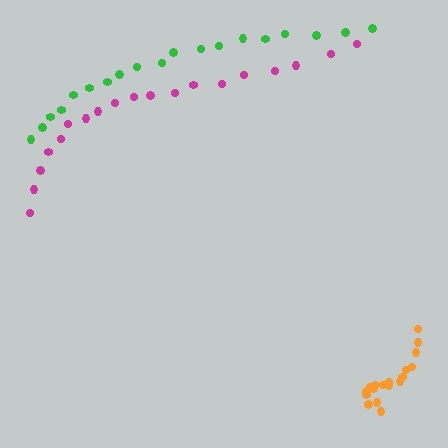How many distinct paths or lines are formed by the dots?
There are 3 distinct paths.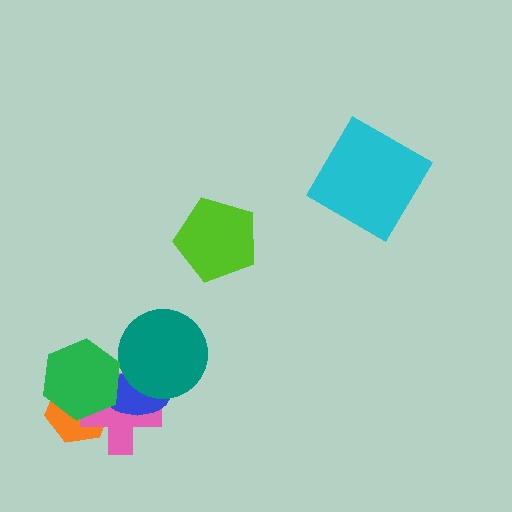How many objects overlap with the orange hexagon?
2 objects overlap with the orange hexagon.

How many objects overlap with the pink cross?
4 objects overlap with the pink cross.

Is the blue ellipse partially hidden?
Yes, it is partially covered by another shape.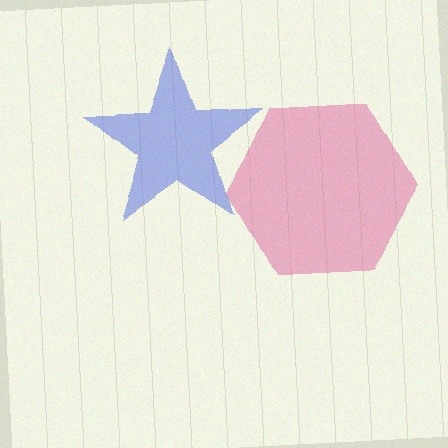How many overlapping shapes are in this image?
There are 2 overlapping shapes in the image.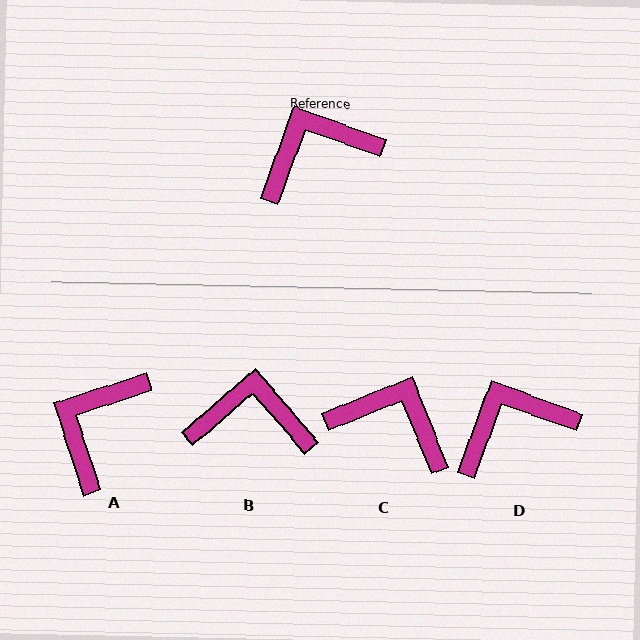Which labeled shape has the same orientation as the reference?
D.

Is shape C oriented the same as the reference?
No, it is off by about 48 degrees.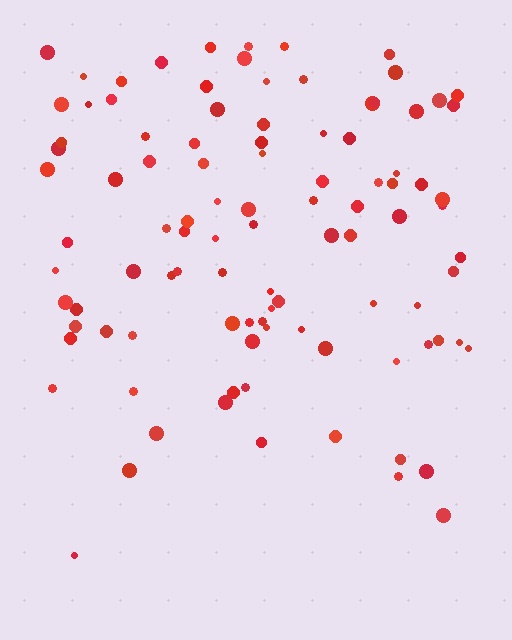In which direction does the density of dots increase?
From bottom to top, with the top side densest.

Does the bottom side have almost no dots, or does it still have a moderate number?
Still a moderate number, just noticeably fewer than the top.